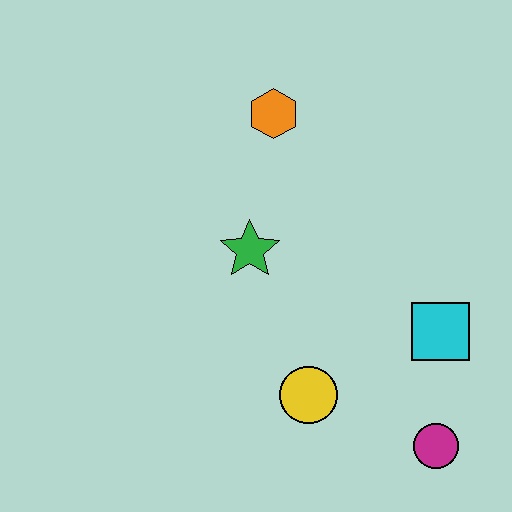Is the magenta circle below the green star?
Yes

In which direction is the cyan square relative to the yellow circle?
The cyan square is to the right of the yellow circle.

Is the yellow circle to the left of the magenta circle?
Yes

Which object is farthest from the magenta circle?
The orange hexagon is farthest from the magenta circle.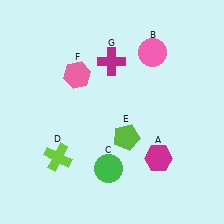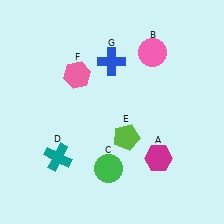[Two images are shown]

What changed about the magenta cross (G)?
In Image 1, G is magenta. In Image 2, it changed to blue.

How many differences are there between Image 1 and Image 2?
There are 2 differences between the two images.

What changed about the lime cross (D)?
In Image 1, D is lime. In Image 2, it changed to teal.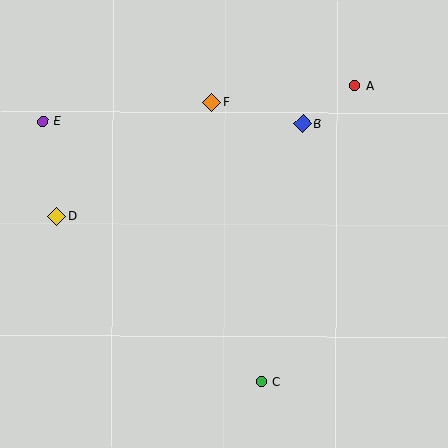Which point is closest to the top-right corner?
Point A is closest to the top-right corner.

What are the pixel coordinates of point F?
Point F is at (211, 102).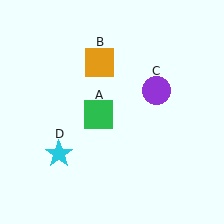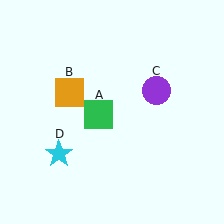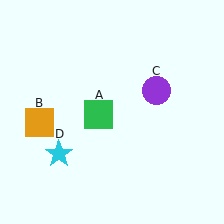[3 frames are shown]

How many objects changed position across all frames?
1 object changed position: orange square (object B).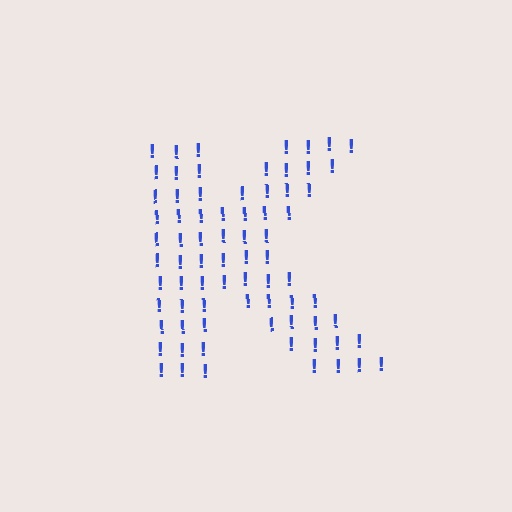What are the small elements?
The small elements are exclamation marks.